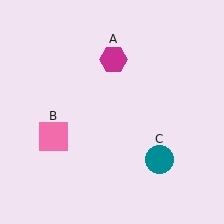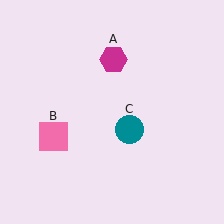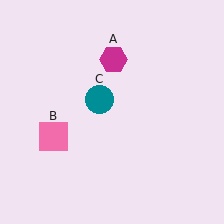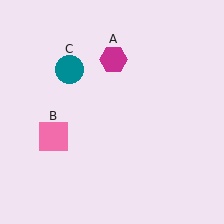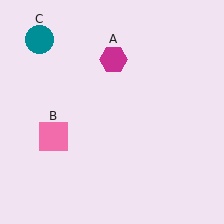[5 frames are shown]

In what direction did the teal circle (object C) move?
The teal circle (object C) moved up and to the left.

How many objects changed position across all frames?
1 object changed position: teal circle (object C).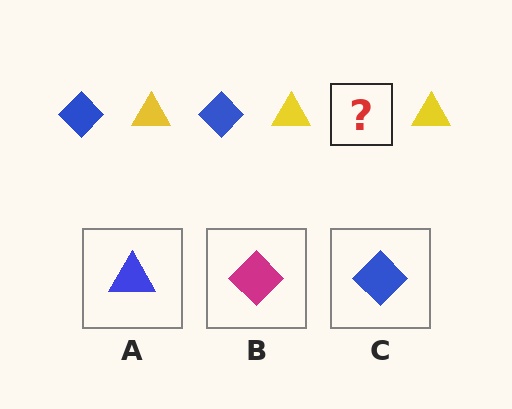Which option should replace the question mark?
Option C.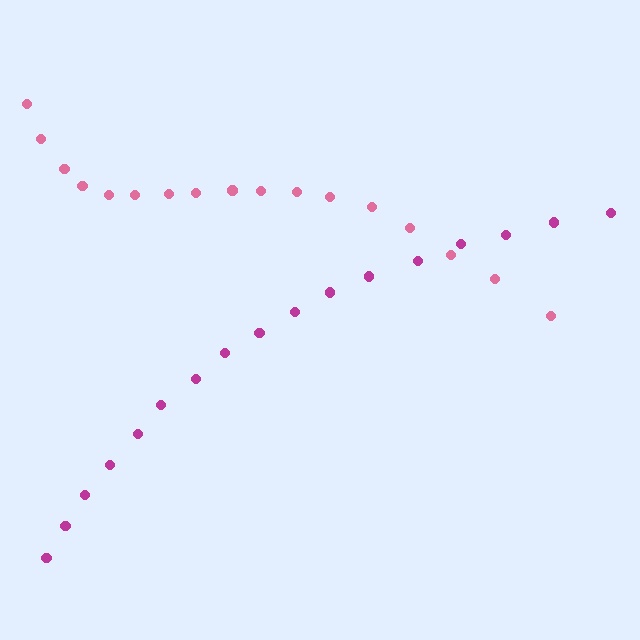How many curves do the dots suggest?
There are 2 distinct paths.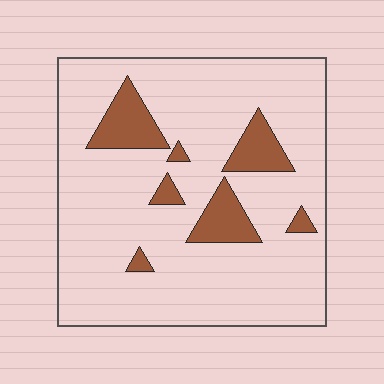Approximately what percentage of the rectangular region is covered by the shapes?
Approximately 15%.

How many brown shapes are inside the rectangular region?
7.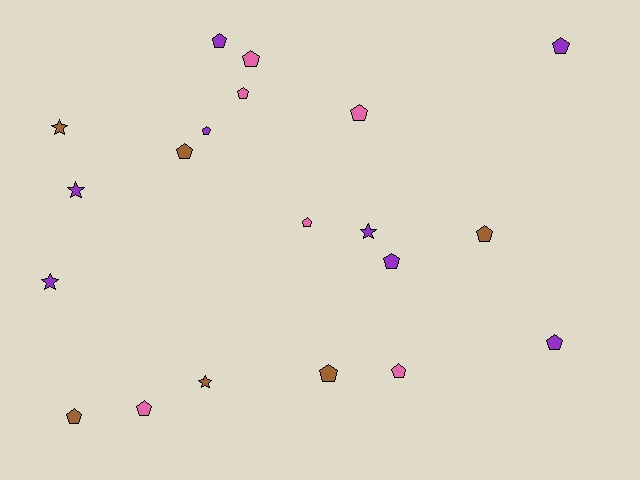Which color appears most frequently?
Purple, with 8 objects.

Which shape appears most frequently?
Pentagon, with 15 objects.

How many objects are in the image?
There are 20 objects.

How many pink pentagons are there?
There are 6 pink pentagons.